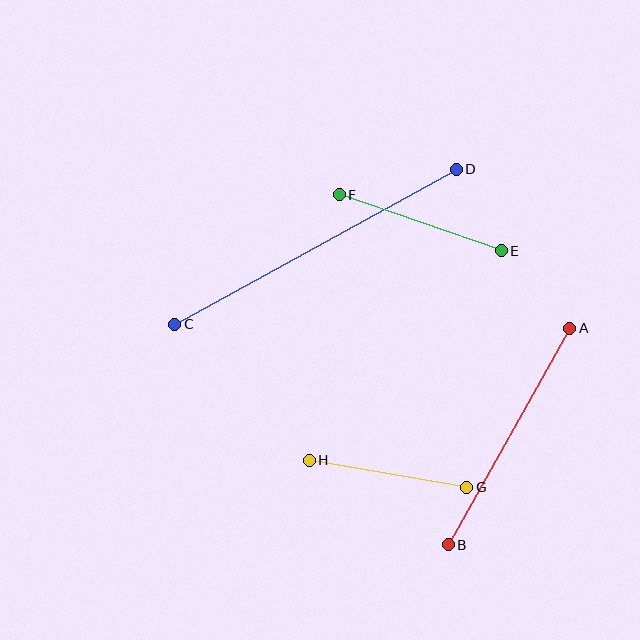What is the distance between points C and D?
The distance is approximately 321 pixels.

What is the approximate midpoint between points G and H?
The midpoint is at approximately (388, 474) pixels.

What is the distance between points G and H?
The distance is approximately 160 pixels.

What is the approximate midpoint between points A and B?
The midpoint is at approximately (509, 436) pixels.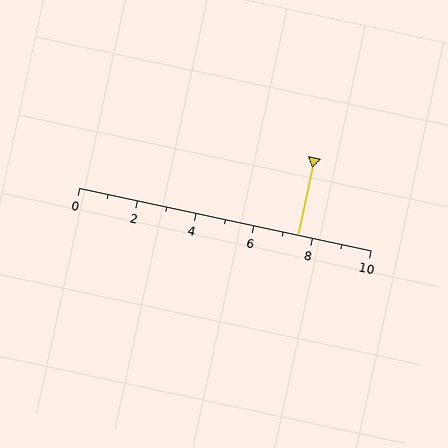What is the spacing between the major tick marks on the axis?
The major ticks are spaced 2 apart.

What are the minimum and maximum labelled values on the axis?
The axis runs from 0 to 10.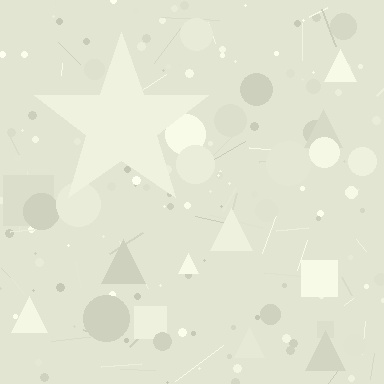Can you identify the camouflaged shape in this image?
The camouflaged shape is a star.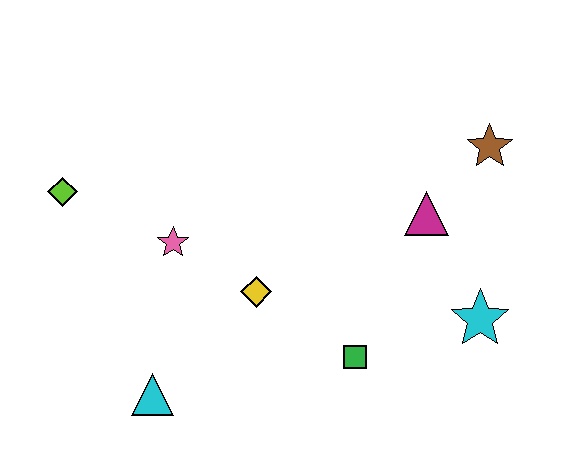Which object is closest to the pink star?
The yellow diamond is closest to the pink star.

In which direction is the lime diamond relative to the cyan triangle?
The lime diamond is above the cyan triangle.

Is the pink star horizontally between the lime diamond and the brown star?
Yes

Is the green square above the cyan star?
No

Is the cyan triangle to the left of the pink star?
Yes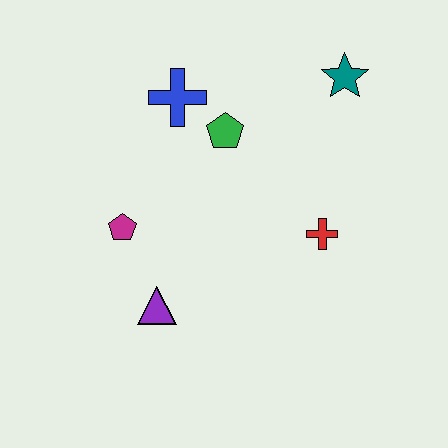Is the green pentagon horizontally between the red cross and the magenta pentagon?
Yes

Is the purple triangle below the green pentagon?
Yes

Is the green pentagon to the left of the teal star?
Yes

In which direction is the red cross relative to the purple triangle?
The red cross is to the right of the purple triangle.